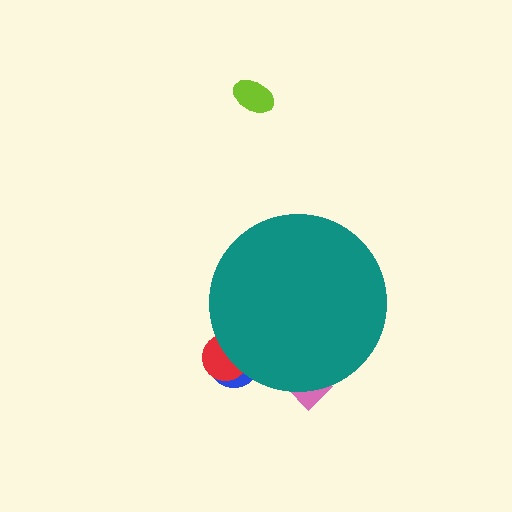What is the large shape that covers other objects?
A teal circle.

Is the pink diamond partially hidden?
Yes, the pink diamond is partially hidden behind the teal circle.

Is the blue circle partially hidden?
Yes, the blue circle is partially hidden behind the teal circle.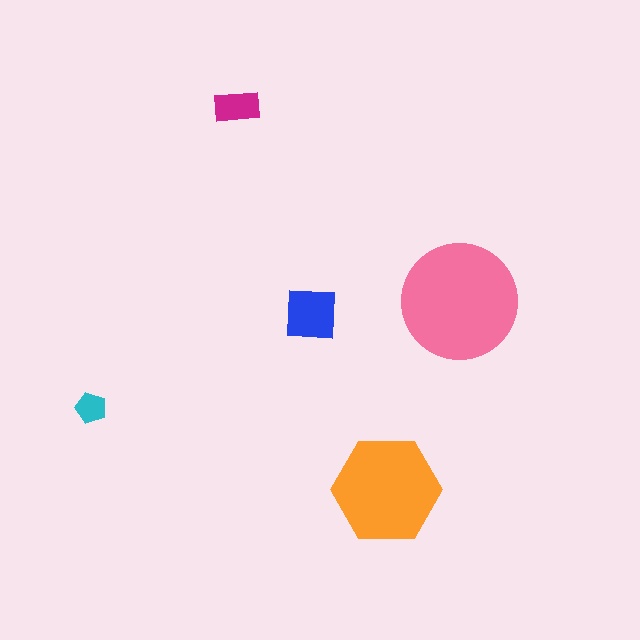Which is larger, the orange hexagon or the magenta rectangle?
The orange hexagon.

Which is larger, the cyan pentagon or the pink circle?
The pink circle.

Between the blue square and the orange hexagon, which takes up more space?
The orange hexagon.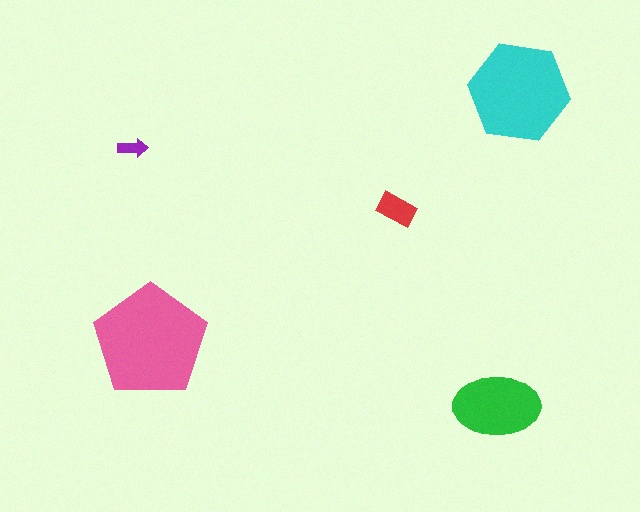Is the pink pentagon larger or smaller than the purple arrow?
Larger.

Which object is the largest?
The pink pentagon.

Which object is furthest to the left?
The purple arrow is leftmost.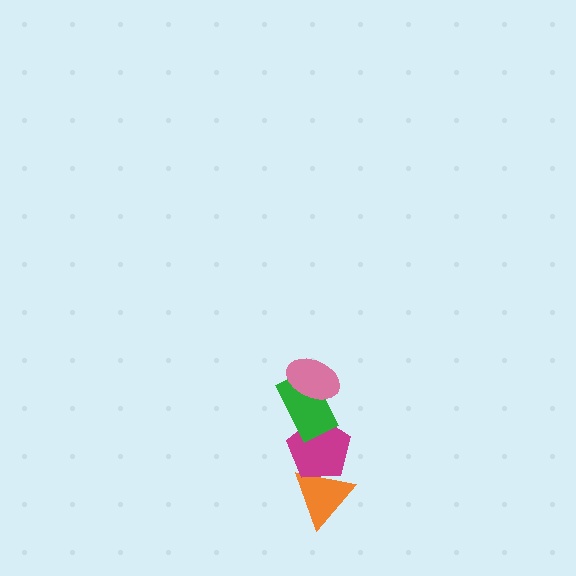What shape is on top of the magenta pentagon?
The green rectangle is on top of the magenta pentagon.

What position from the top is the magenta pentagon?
The magenta pentagon is 3rd from the top.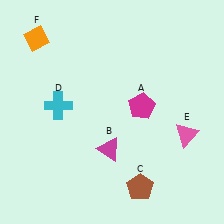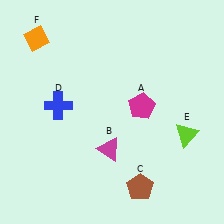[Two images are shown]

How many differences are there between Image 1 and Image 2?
There are 2 differences between the two images.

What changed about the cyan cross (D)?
In Image 1, D is cyan. In Image 2, it changed to blue.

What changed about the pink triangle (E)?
In Image 1, E is pink. In Image 2, it changed to lime.